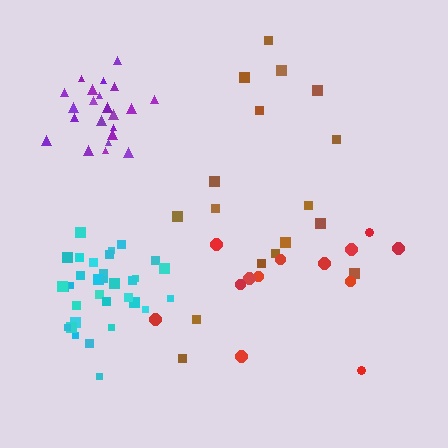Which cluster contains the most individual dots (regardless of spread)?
Cyan (33).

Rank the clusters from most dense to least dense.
cyan, purple, red, brown.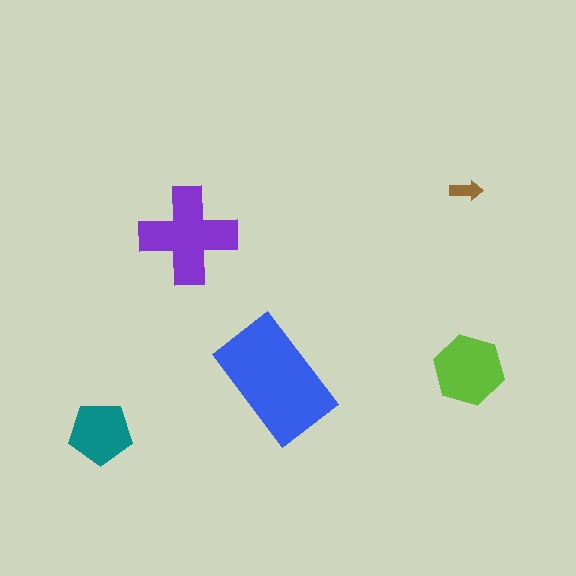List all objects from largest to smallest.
The blue rectangle, the purple cross, the lime hexagon, the teal pentagon, the brown arrow.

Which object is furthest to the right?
The lime hexagon is rightmost.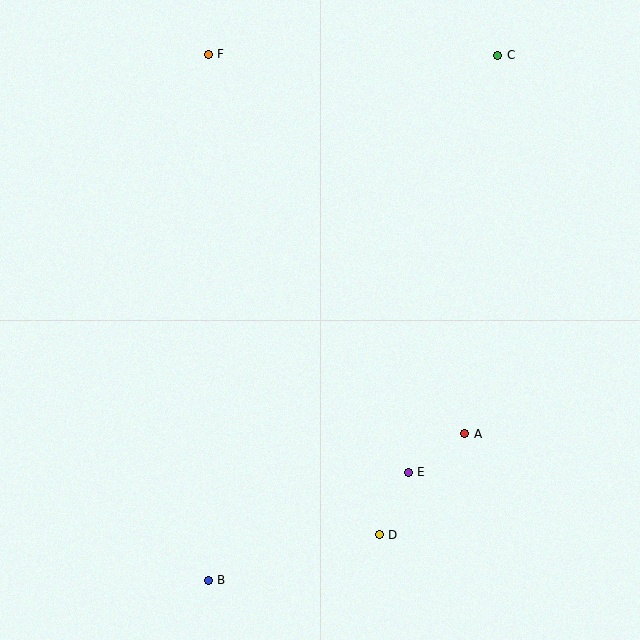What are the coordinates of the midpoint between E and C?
The midpoint between E and C is at (453, 264).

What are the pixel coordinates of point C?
Point C is at (498, 55).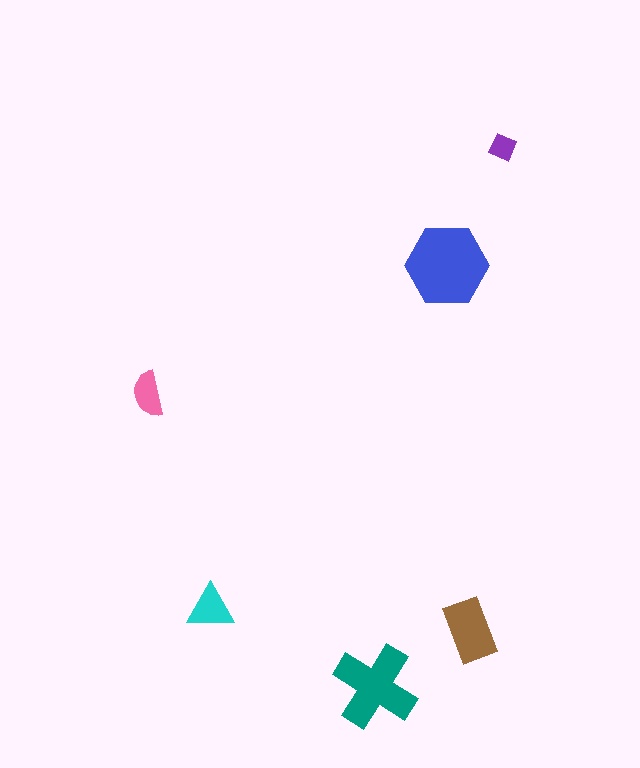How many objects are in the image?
There are 6 objects in the image.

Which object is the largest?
The blue hexagon.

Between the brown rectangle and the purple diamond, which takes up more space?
The brown rectangle.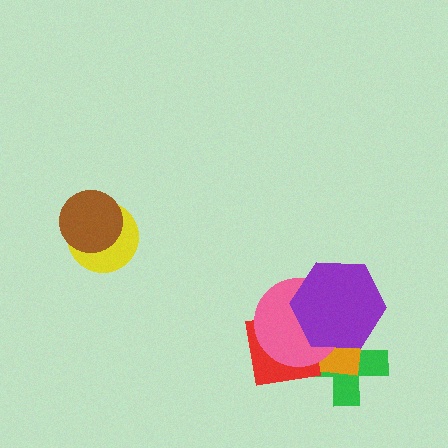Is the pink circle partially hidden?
Yes, it is partially covered by another shape.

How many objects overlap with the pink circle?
4 objects overlap with the pink circle.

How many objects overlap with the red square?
4 objects overlap with the red square.